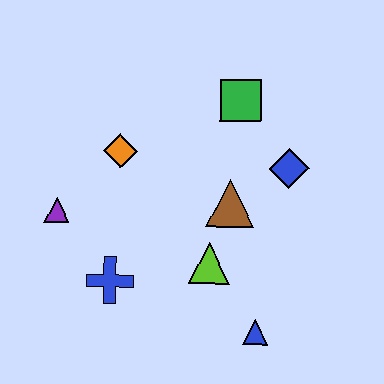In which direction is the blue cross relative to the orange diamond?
The blue cross is below the orange diamond.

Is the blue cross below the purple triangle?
Yes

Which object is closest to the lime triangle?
The brown triangle is closest to the lime triangle.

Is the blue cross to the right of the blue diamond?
No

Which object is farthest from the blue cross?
The green square is farthest from the blue cross.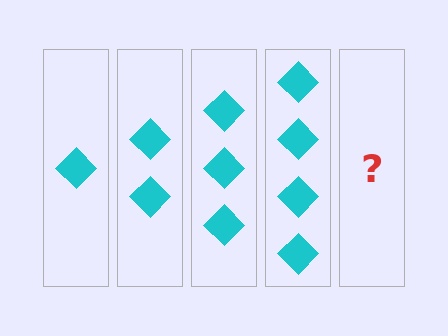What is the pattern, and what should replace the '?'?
The pattern is that each step adds one more diamond. The '?' should be 5 diamonds.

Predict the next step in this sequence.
The next step is 5 diamonds.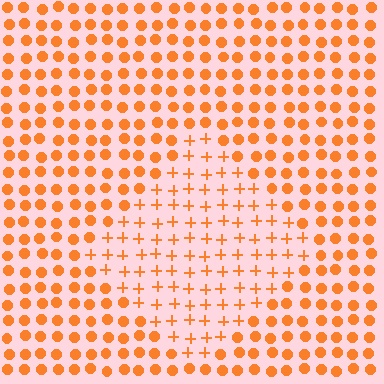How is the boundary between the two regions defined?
The boundary is defined by a change in element shape: plus signs inside vs. circles outside. All elements share the same color and spacing.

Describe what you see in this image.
The image is filled with small orange elements arranged in a uniform grid. A diamond-shaped region contains plus signs, while the surrounding area contains circles. The boundary is defined purely by the change in element shape.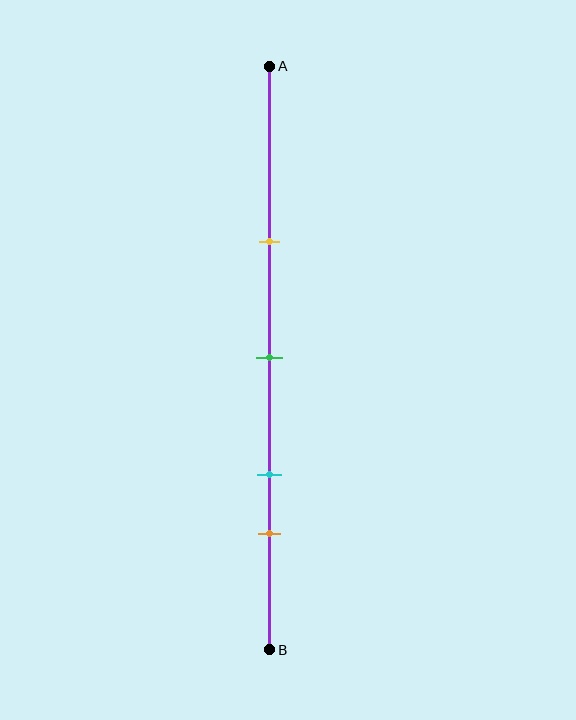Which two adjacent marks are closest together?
The cyan and orange marks are the closest adjacent pair.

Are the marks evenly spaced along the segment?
No, the marks are not evenly spaced.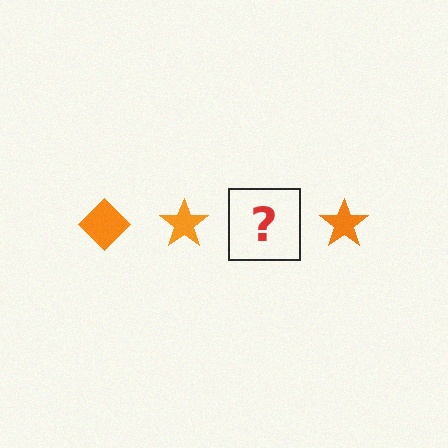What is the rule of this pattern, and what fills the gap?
The rule is that the pattern cycles through diamond, star shapes in orange. The gap should be filled with an orange diamond.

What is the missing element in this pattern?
The missing element is an orange diamond.